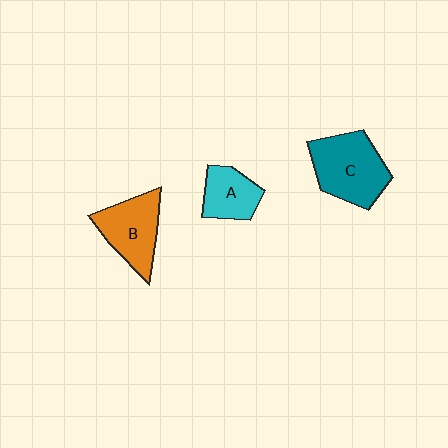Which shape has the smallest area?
Shape A (cyan).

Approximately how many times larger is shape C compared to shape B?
Approximately 1.2 times.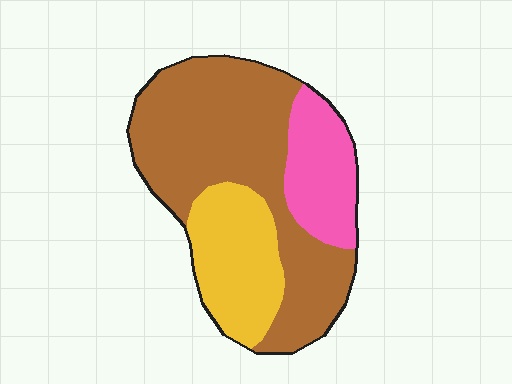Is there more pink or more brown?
Brown.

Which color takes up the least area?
Pink, at roughly 20%.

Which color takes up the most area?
Brown, at roughly 55%.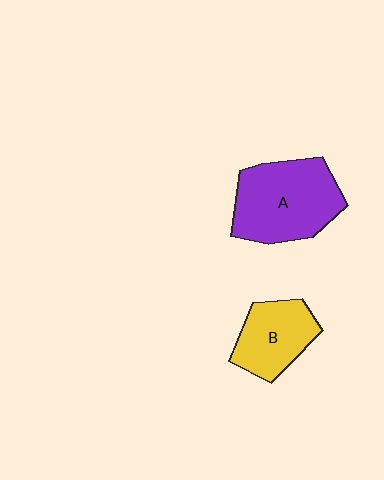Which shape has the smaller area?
Shape B (yellow).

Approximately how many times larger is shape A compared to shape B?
Approximately 1.6 times.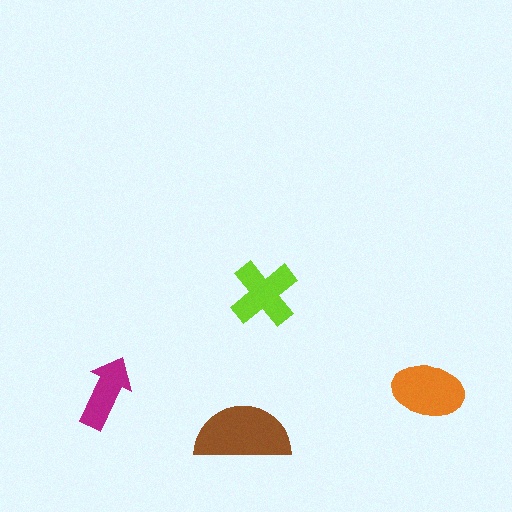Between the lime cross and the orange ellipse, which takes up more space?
The orange ellipse.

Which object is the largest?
The brown semicircle.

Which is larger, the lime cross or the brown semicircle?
The brown semicircle.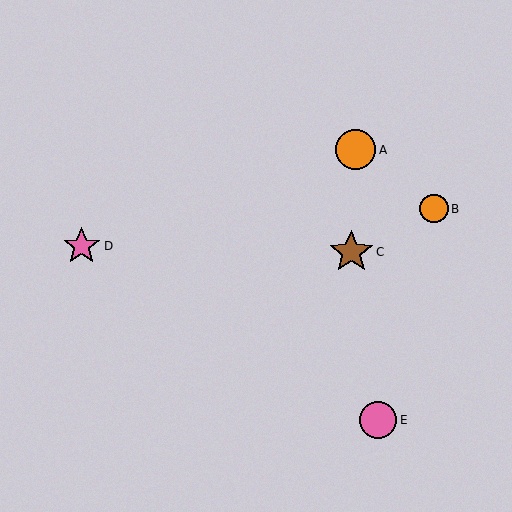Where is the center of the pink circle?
The center of the pink circle is at (378, 420).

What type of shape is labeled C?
Shape C is a brown star.